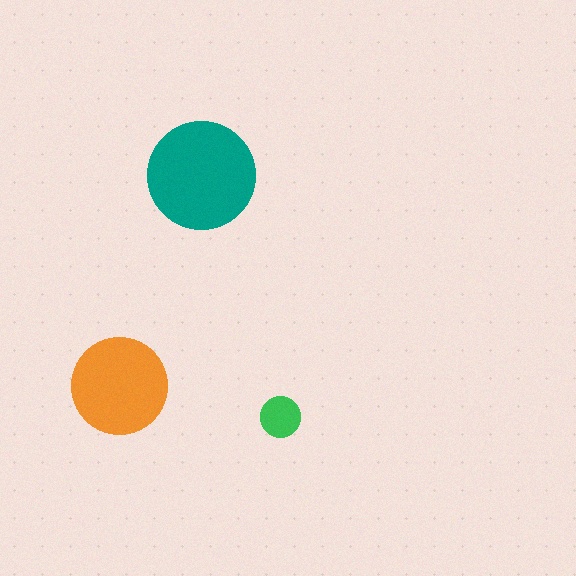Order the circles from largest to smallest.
the teal one, the orange one, the green one.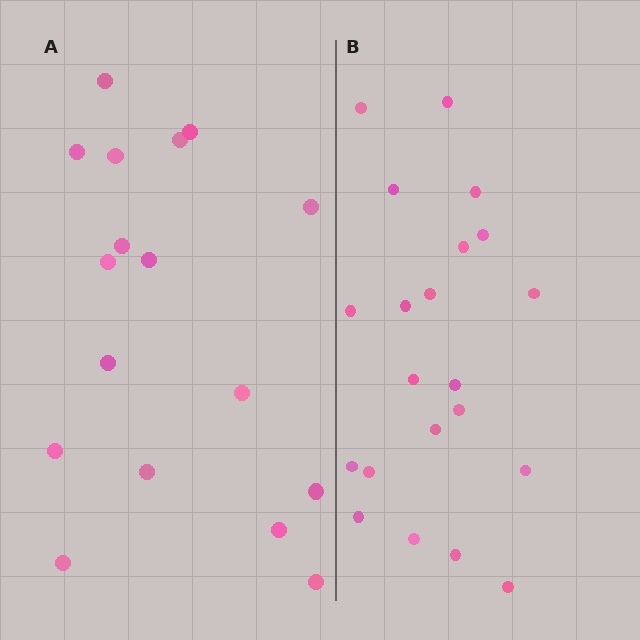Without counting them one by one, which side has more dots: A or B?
Region B (the right region) has more dots.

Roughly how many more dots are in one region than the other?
Region B has about 4 more dots than region A.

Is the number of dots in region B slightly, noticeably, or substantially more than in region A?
Region B has only slightly more — the two regions are fairly close. The ratio is roughly 1.2 to 1.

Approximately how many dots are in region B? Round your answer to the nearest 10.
About 20 dots. (The exact count is 21, which rounds to 20.)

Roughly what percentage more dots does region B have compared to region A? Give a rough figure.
About 25% more.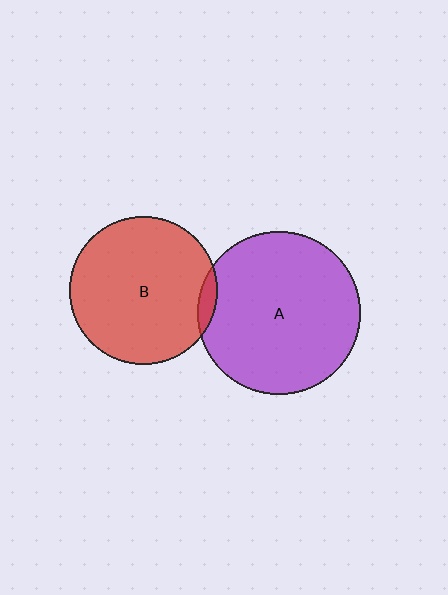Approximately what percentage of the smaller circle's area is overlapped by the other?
Approximately 5%.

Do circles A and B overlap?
Yes.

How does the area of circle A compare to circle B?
Approximately 1.2 times.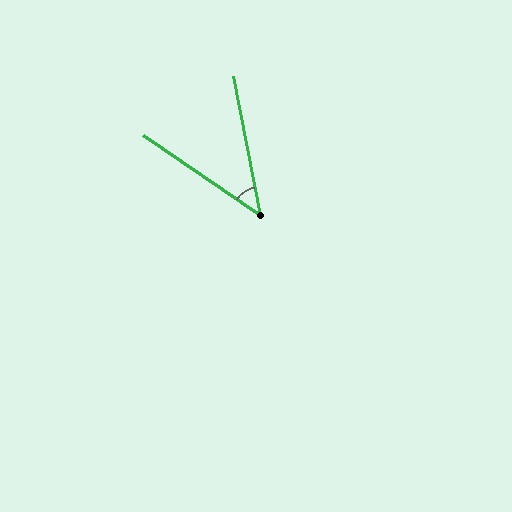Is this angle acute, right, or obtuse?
It is acute.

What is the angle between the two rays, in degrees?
Approximately 45 degrees.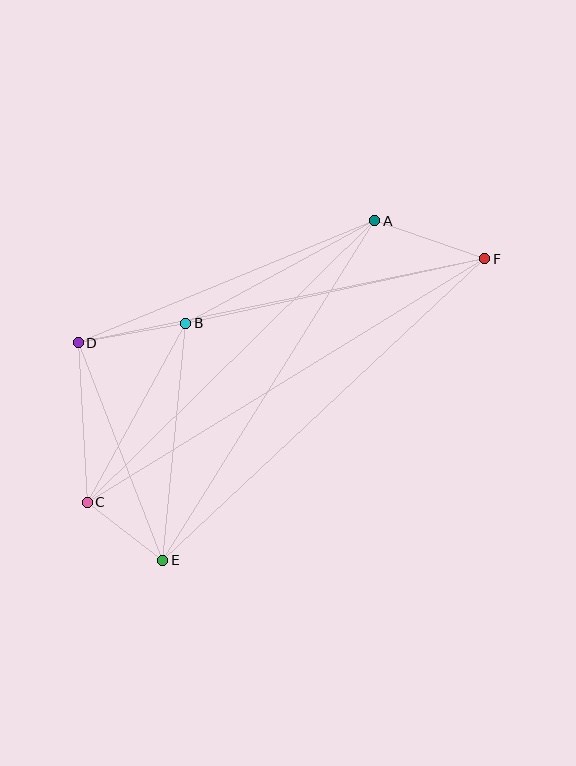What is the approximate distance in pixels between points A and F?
The distance between A and F is approximately 116 pixels.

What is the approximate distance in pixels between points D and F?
The distance between D and F is approximately 415 pixels.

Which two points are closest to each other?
Points C and E are closest to each other.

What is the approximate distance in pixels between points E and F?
The distance between E and F is approximately 441 pixels.